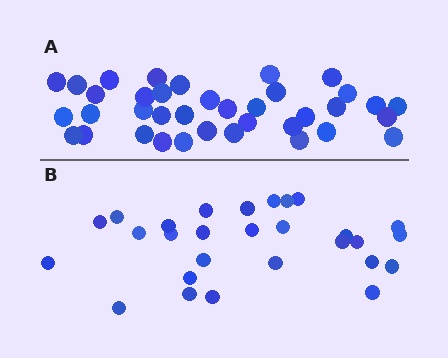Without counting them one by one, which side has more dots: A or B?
Region A (the top region) has more dots.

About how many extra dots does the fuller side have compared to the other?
Region A has roughly 8 or so more dots than region B.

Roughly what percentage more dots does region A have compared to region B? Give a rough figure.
About 30% more.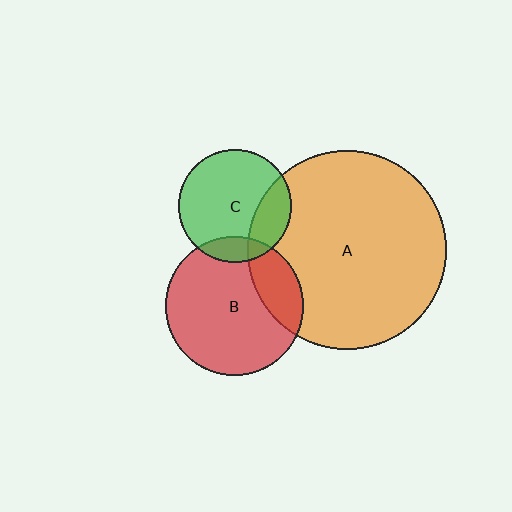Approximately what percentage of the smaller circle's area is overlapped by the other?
Approximately 25%.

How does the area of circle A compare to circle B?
Approximately 2.1 times.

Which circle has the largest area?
Circle A (orange).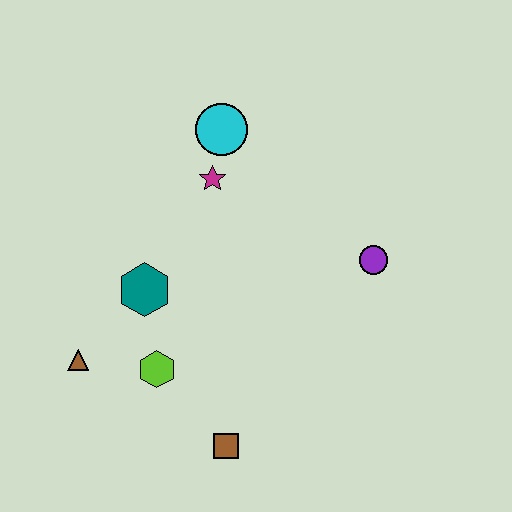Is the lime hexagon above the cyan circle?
No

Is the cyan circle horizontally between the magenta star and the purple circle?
Yes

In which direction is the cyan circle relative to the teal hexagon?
The cyan circle is above the teal hexagon.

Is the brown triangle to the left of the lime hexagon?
Yes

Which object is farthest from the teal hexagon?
The purple circle is farthest from the teal hexagon.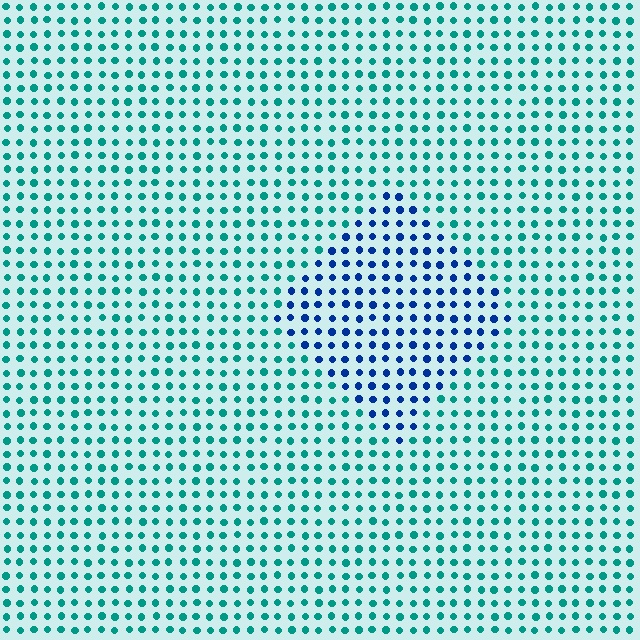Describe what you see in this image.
The image is filled with small teal elements in a uniform arrangement. A diamond-shaped region is visible where the elements are tinted to a slightly different hue, forming a subtle color boundary.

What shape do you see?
I see a diamond.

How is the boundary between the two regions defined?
The boundary is defined purely by a slight shift in hue (about 48 degrees). Spacing, size, and orientation are identical on both sides.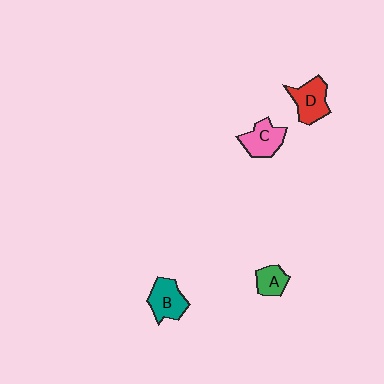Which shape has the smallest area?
Shape A (green).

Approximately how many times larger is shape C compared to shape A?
Approximately 1.5 times.